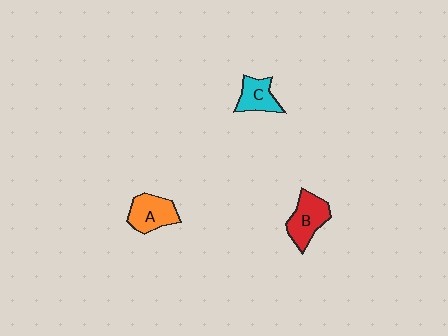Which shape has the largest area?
Shape B (red).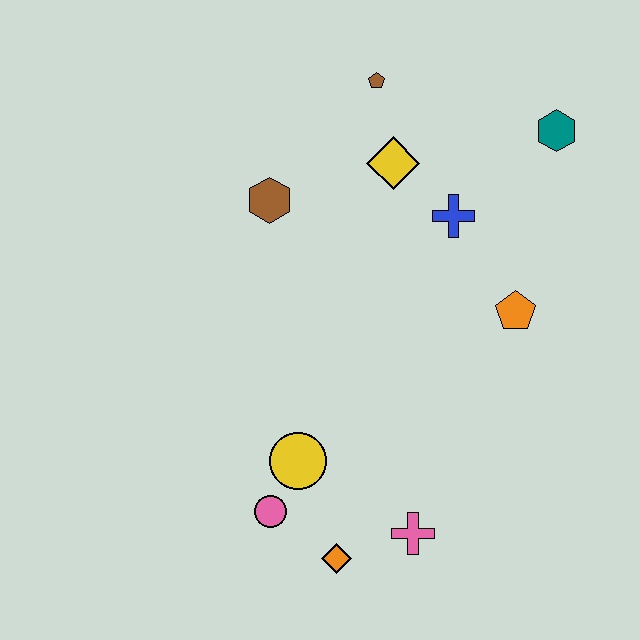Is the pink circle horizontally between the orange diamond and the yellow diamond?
No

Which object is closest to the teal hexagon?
The blue cross is closest to the teal hexagon.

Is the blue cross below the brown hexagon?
Yes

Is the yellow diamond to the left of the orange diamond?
No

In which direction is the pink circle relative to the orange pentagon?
The pink circle is to the left of the orange pentagon.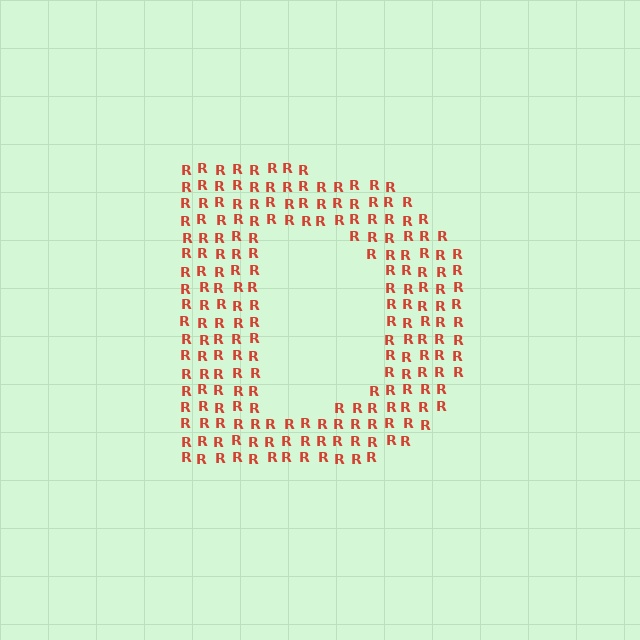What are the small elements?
The small elements are letter R's.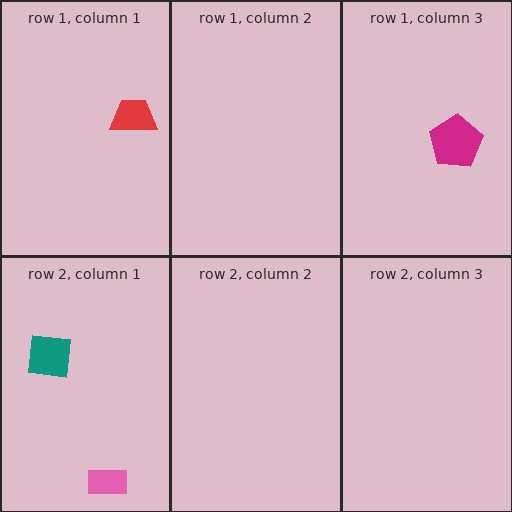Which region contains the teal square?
The row 2, column 1 region.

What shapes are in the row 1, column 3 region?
The magenta pentagon.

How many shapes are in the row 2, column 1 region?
2.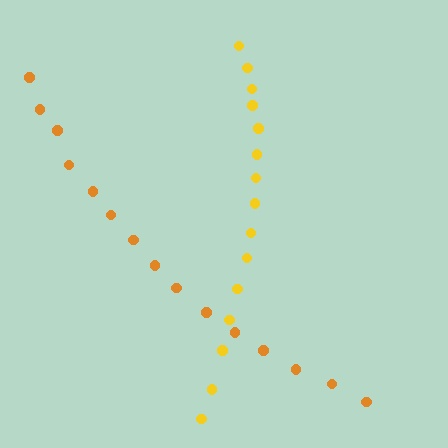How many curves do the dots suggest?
There are 2 distinct paths.